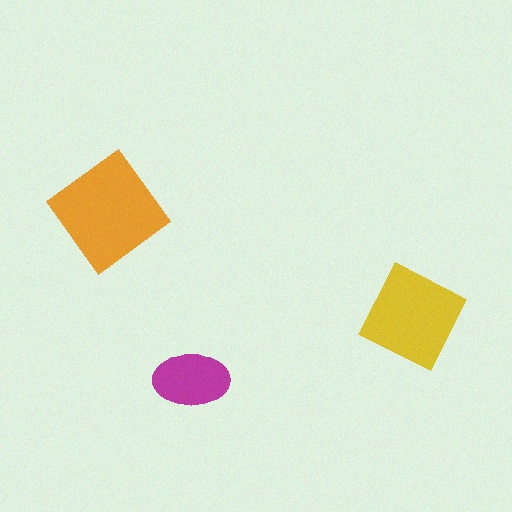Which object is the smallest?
The magenta ellipse.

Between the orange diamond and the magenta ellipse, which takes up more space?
The orange diamond.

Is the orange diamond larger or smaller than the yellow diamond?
Larger.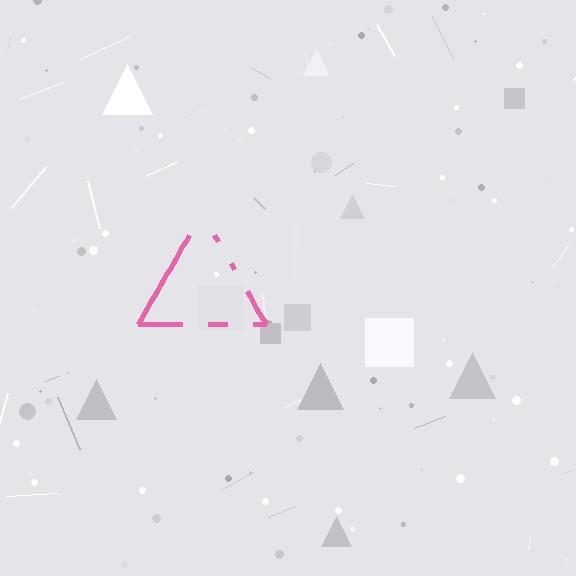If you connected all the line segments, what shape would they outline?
They would outline a triangle.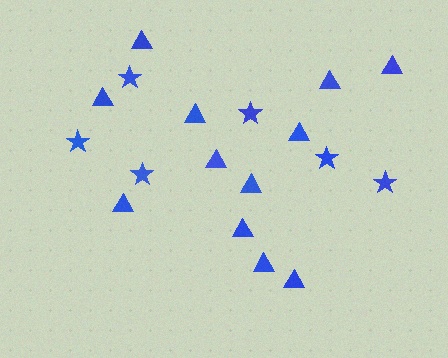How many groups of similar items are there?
There are 2 groups: one group of triangles (12) and one group of stars (6).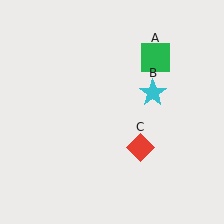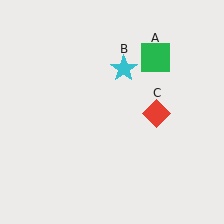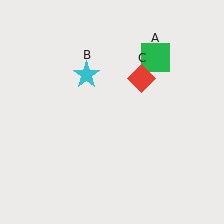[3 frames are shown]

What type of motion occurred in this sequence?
The cyan star (object B), red diamond (object C) rotated counterclockwise around the center of the scene.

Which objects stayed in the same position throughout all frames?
Green square (object A) remained stationary.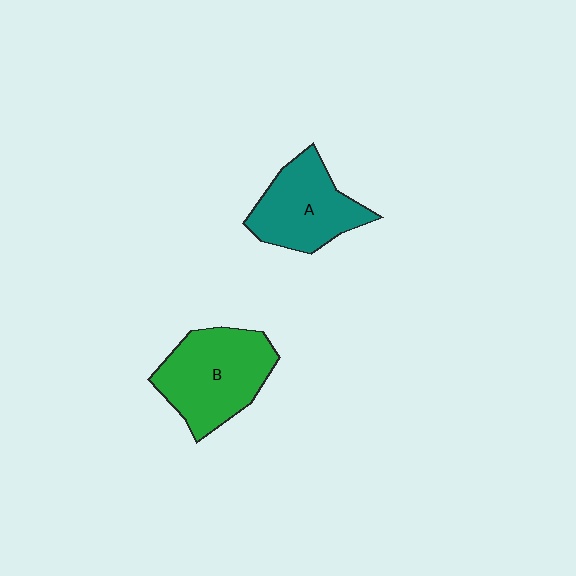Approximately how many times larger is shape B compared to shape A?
Approximately 1.2 times.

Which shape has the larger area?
Shape B (green).